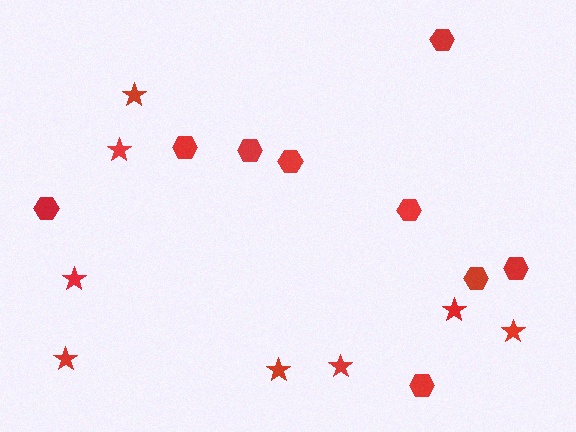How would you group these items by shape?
There are 2 groups: one group of hexagons (9) and one group of stars (8).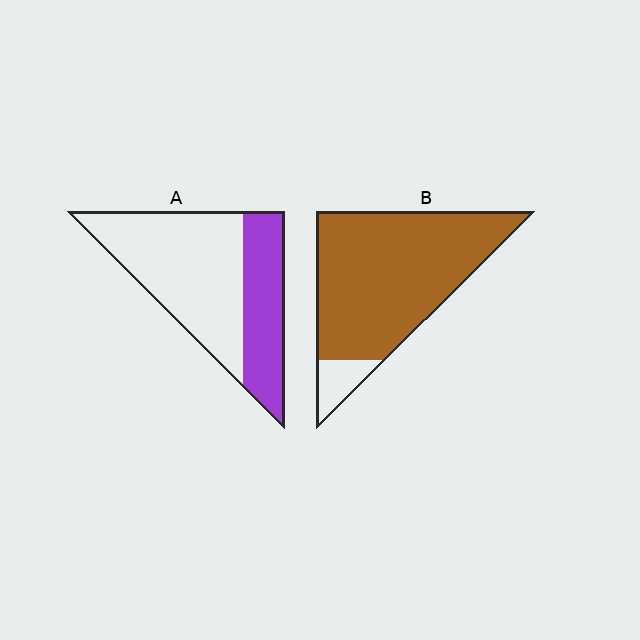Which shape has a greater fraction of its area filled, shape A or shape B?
Shape B.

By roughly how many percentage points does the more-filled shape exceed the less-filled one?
By roughly 55 percentage points (B over A).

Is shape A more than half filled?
No.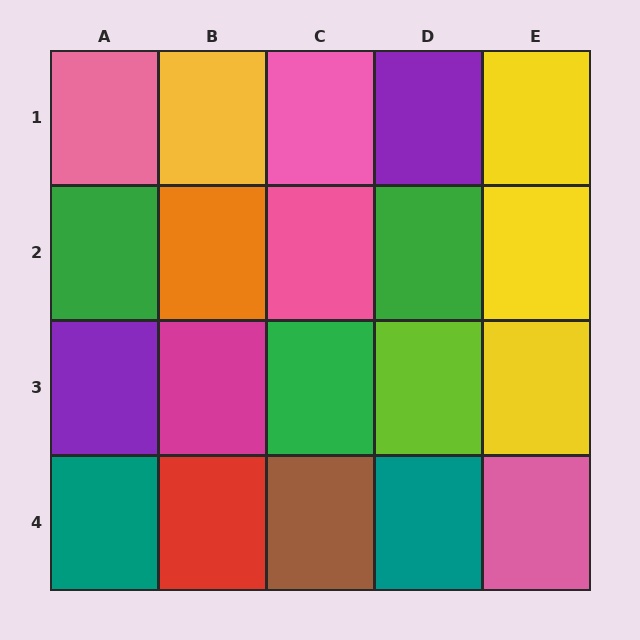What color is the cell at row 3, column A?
Purple.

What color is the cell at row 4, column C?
Brown.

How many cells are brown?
1 cell is brown.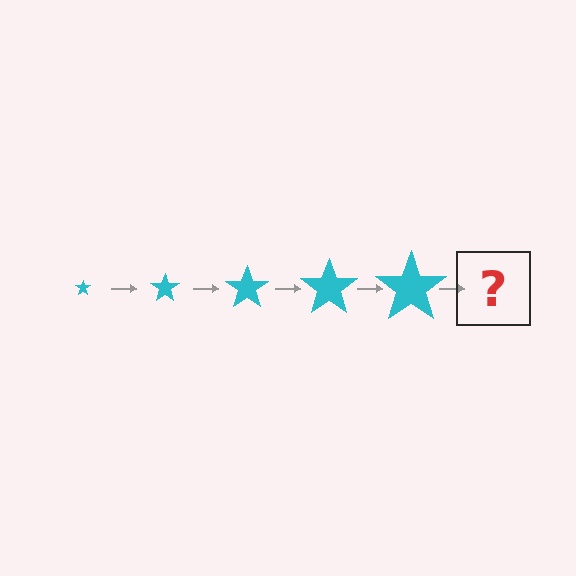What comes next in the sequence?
The next element should be a cyan star, larger than the previous one.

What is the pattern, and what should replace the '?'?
The pattern is that the star gets progressively larger each step. The '?' should be a cyan star, larger than the previous one.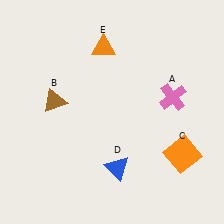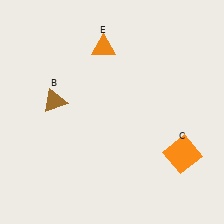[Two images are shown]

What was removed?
The blue triangle (D), the pink cross (A) were removed in Image 2.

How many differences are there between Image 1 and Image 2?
There are 2 differences between the two images.